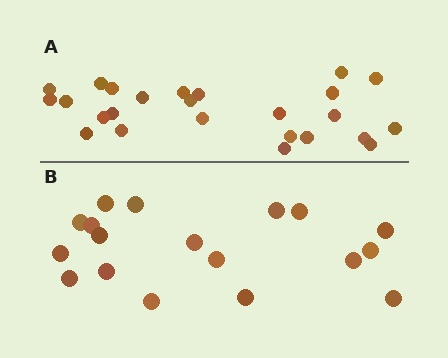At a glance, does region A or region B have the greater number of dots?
Region A (the top region) has more dots.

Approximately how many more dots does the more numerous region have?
Region A has roughly 8 or so more dots than region B.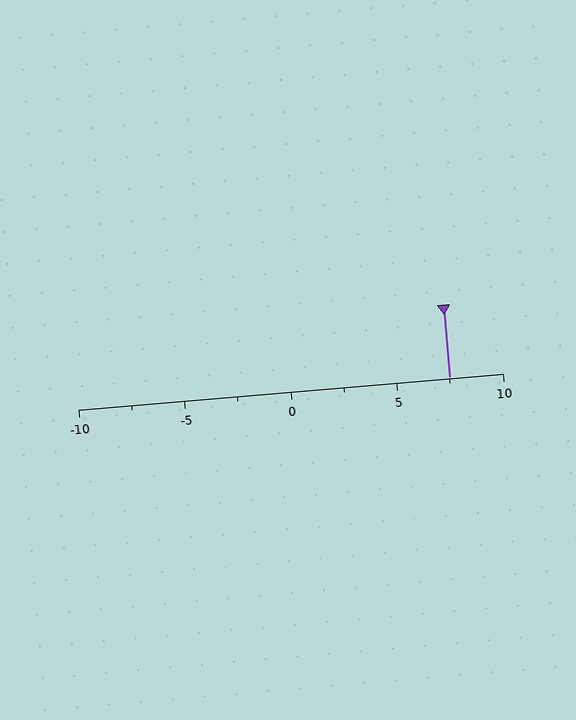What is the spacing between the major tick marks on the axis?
The major ticks are spaced 5 apart.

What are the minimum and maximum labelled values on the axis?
The axis runs from -10 to 10.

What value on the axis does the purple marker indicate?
The marker indicates approximately 7.5.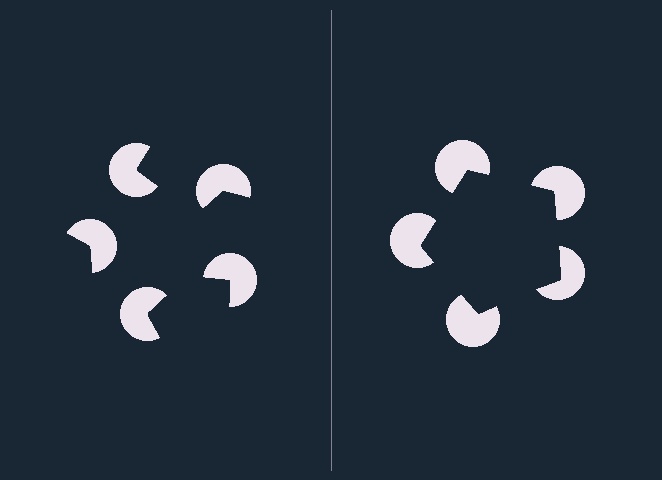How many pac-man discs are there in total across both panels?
10 — 5 on each side.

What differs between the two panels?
The pac-man discs are positioned identically on both sides; only the wedge orientations differ. On the right they align to a pentagon; on the left they are misaligned.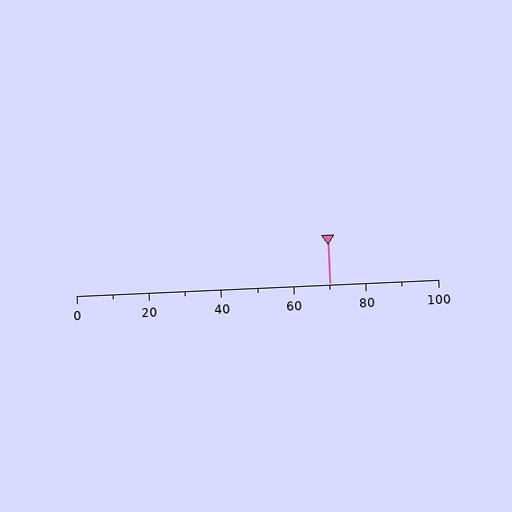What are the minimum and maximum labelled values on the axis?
The axis runs from 0 to 100.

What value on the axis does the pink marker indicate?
The marker indicates approximately 70.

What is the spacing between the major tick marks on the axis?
The major ticks are spaced 20 apart.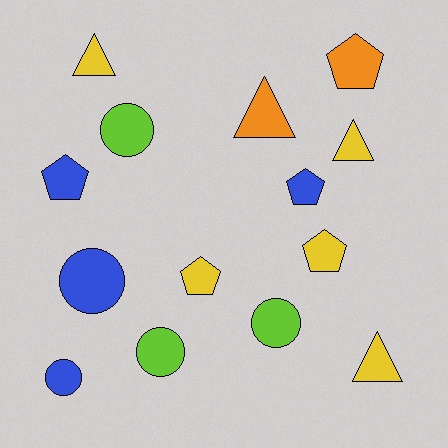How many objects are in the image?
There are 14 objects.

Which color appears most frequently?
Yellow, with 5 objects.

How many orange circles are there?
There are no orange circles.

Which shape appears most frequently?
Circle, with 5 objects.